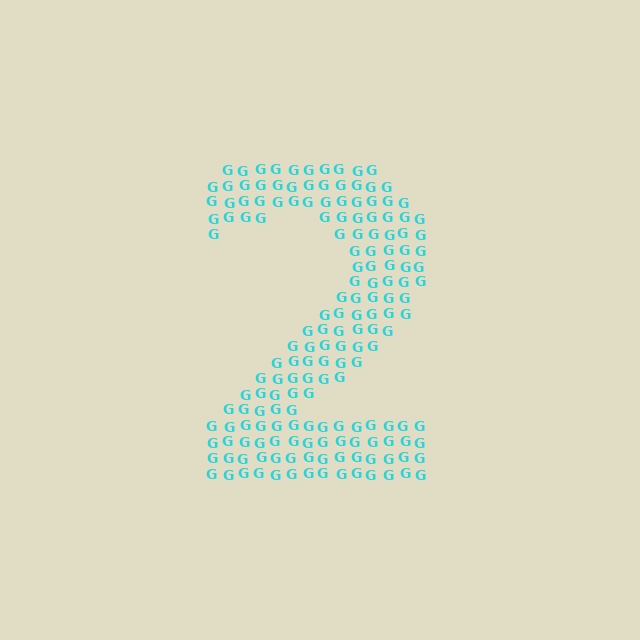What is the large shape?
The large shape is the digit 2.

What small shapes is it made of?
It is made of small letter G's.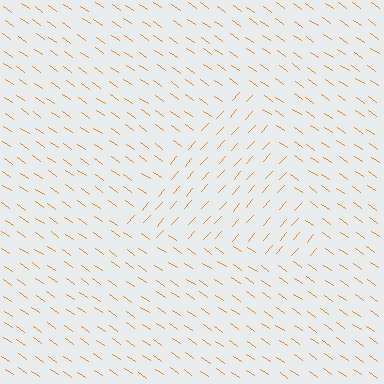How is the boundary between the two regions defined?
The boundary is defined purely by a change in line orientation (approximately 82 degrees difference). All lines are the same color and thickness.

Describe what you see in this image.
The image is filled with small orange line segments. A triangle region in the image has lines oriented differently from the surrounding lines, creating a visible texture boundary.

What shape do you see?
I see a triangle.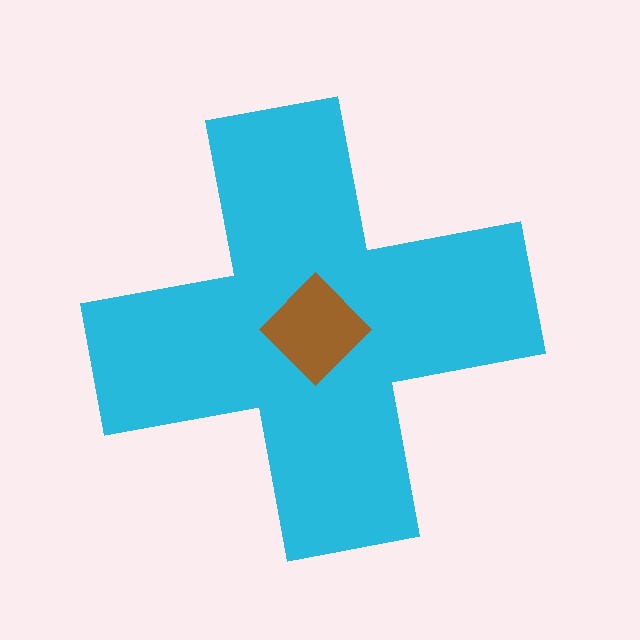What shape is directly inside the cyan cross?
The brown diamond.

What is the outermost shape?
The cyan cross.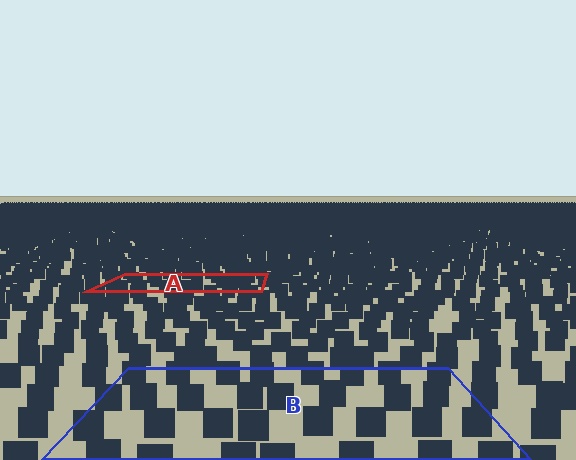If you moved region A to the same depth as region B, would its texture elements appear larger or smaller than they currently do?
They would appear larger. At a closer depth, the same texture elements are projected at a bigger on-screen size.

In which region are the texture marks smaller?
The texture marks are smaller in region A, because it is farther away.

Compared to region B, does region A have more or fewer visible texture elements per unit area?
Region A has more texture elements per unit area — they are packed more densely because it is farther away.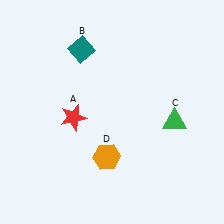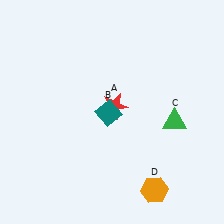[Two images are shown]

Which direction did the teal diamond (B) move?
The teal diamond (B) moved down.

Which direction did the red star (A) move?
The red star (A) moved right.